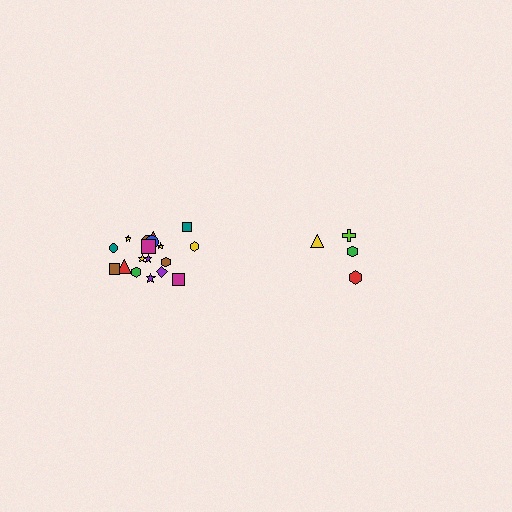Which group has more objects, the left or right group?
The left group.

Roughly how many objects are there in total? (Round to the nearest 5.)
Roughly 20 objects in total.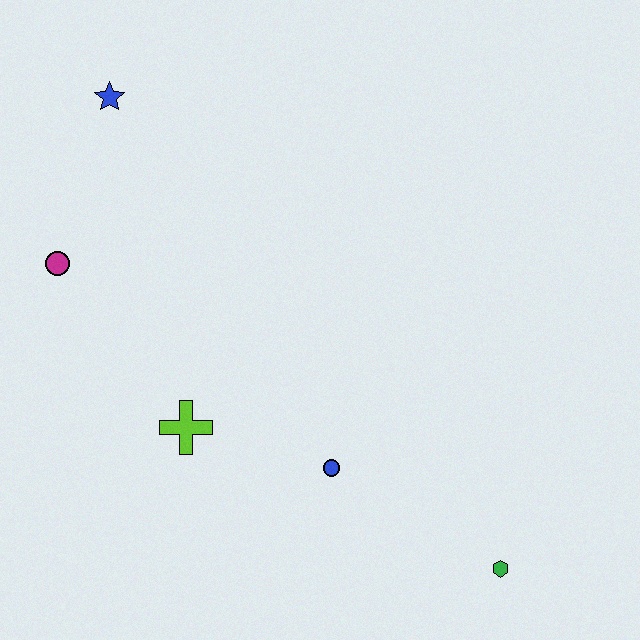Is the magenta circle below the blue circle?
No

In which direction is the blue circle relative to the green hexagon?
The blue circle is to the left of the green hexagon.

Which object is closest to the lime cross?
The blue circle is closest to the lime cross.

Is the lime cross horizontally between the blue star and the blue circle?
Yes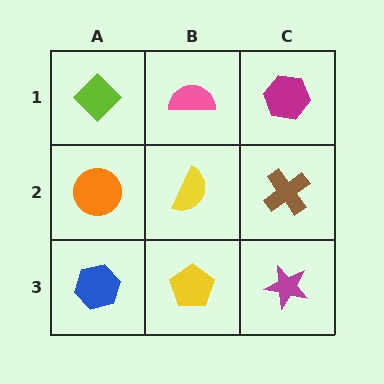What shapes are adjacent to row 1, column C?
A brown cross (row 2, column C), a pink semicircle (row 1, column B).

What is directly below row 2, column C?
A magenta star.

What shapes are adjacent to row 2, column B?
A pink semicircle (row 1, column B), a yellow pentagon (row 3, column B), an orange circle (row 2, column A), a brown cross (row 2, column C).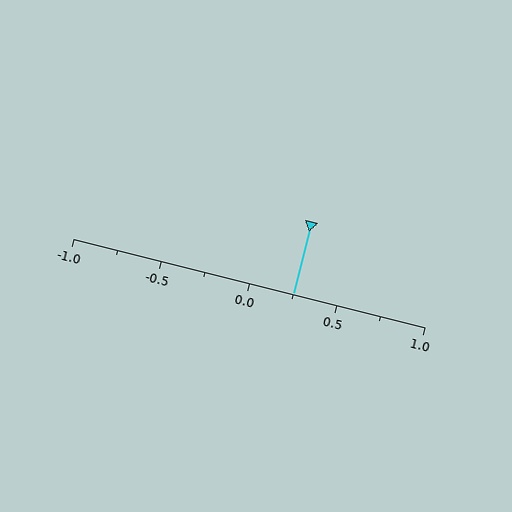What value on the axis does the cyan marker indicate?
The marker indicates approximately 0.25.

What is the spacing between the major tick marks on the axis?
The major ticks are spaced 0.5 apart.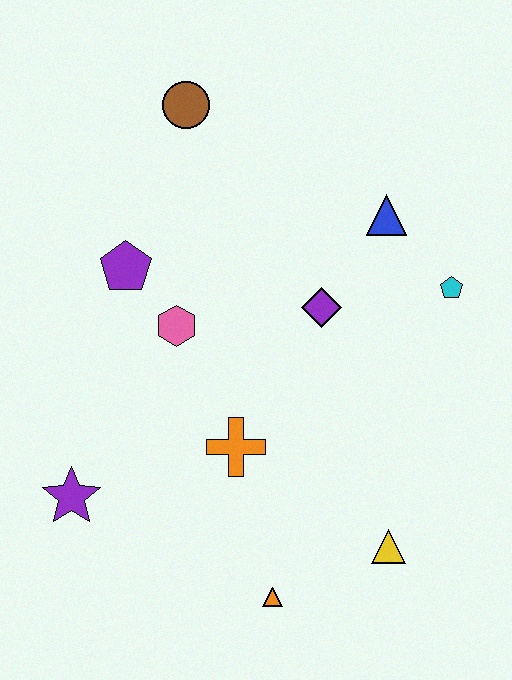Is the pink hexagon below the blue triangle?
Yes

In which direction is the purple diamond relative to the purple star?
The purple diamond is to the right of the purple star.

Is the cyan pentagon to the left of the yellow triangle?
No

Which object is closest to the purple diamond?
The blue triangle is closest to the purple diamond.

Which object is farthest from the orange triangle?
The brown circle is farthest from the orange triangle.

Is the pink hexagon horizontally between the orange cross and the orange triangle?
No